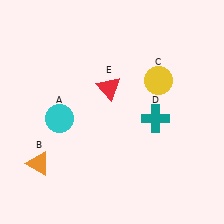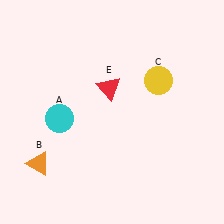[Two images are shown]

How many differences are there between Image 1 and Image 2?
There is 1 difference between the two images.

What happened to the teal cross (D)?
The teal cross (D) was removed in Image 2. It was in the bottom-right area of Image 1.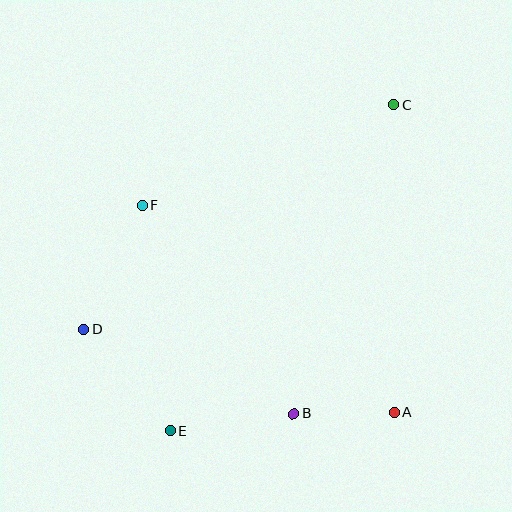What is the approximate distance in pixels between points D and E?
The distance between D and E is approximately 133 pixels.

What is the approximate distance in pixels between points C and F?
The distance between C and F is approximately 270 pixels.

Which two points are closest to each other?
Points A and B are closest to each other.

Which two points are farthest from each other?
Points C and E are farthest from each other.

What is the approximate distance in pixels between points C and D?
The distance between C and D is approximately 383 pixels.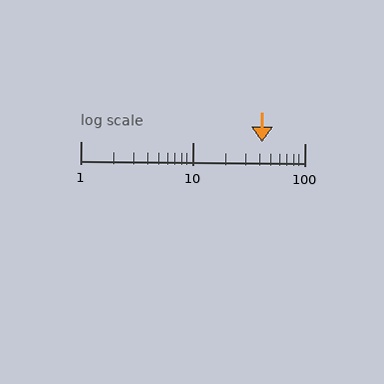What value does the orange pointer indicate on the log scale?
The pointer indicates approximately 42.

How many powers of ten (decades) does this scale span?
The scale spans 2 decades, from 1 to 100.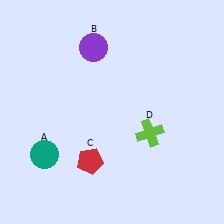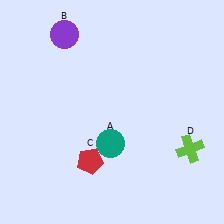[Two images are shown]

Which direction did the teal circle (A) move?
The teal circle (A) moved right.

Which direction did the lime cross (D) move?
The lime cross (D) moved right.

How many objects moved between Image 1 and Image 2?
3 objects moved between the two images.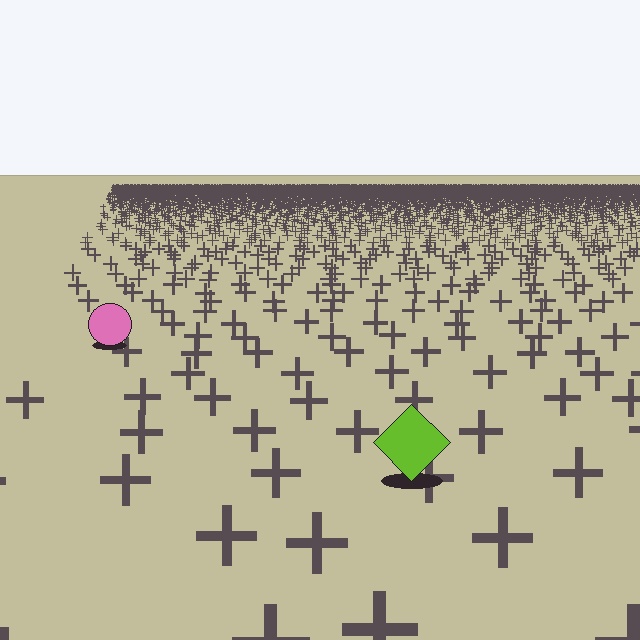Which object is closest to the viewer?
The lime diamond is closest. The texture marks near it are larger and more spread out.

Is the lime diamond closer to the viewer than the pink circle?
Yes. The lime diamond is closer — you can tell from the texture gradient: the ground texture is coarser near it.